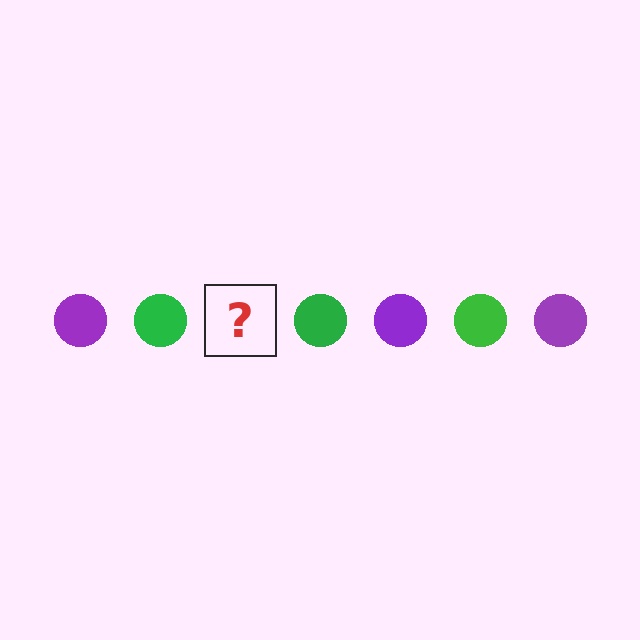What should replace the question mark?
The question mark should be replaced with a purple circle.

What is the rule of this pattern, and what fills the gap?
The rule is that the pattern cycles through purple, green circles. The gap should be filled with a purple circle.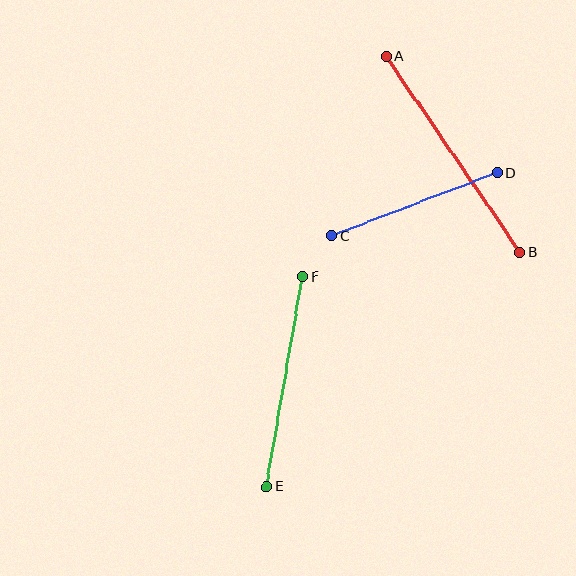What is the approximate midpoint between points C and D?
The midpoint is at approximately (414, 204) pixels.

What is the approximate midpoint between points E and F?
The midpoint is at approximately (285, 382) pixels.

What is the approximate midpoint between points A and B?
The midpoint is at approximately (453, 154) pixels.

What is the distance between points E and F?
The distance is approximately 213 pixels.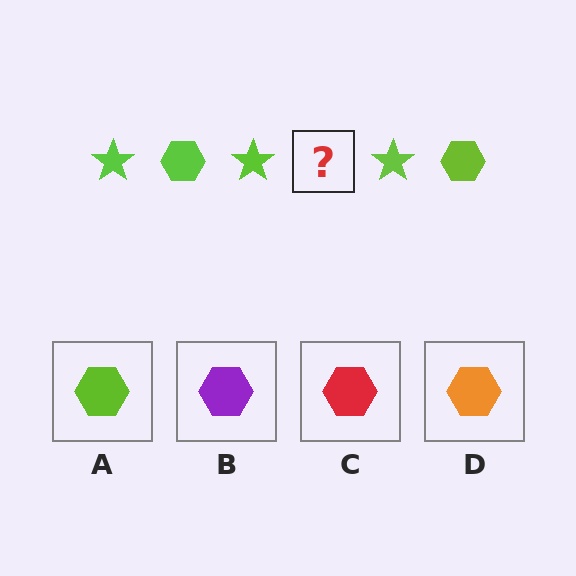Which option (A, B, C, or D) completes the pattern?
A.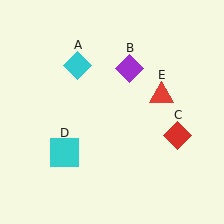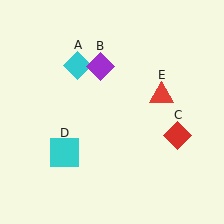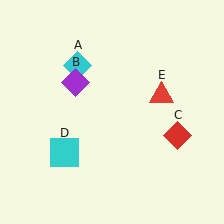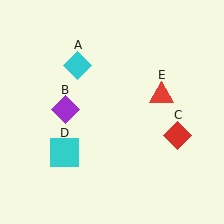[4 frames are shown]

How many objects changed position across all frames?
1 object changed position: purple diamond (object B).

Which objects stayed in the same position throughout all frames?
Cyan diamond (object A) and red diamond (object C) and cyan square (object D) and red triangle (object E) remained stationary.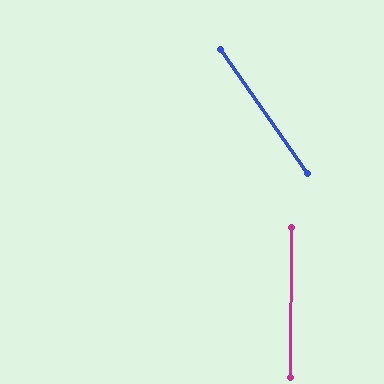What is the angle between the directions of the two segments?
Approximately 35 degrees.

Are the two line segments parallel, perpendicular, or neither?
Neither parallel nor perpendicular — they differ by about 35°.